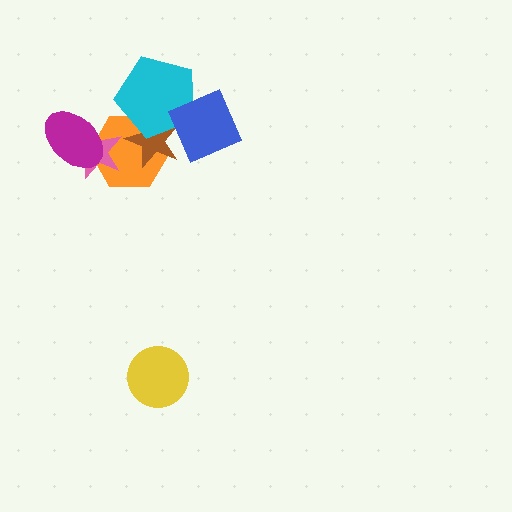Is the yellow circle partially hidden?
No, no other shape covers it.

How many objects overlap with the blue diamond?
2 objects overlap with the blue diamond.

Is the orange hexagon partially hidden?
Yes, it is partially covered by another shape.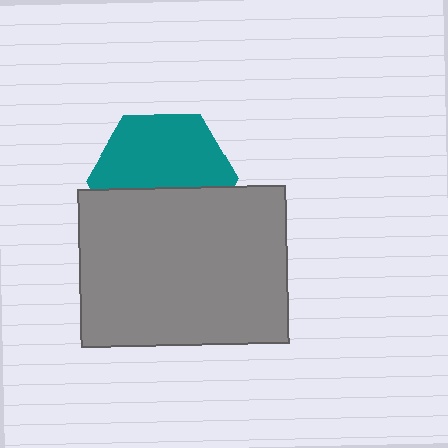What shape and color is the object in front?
The object in front is a gray rectangle.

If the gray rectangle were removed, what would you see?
You would see the complete teal hexagon.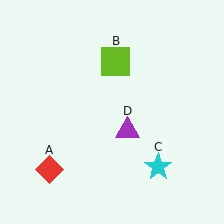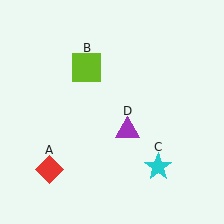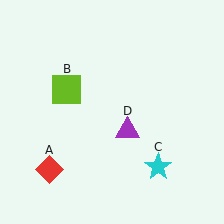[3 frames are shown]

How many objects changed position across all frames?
1 object changed position: lime square (object B).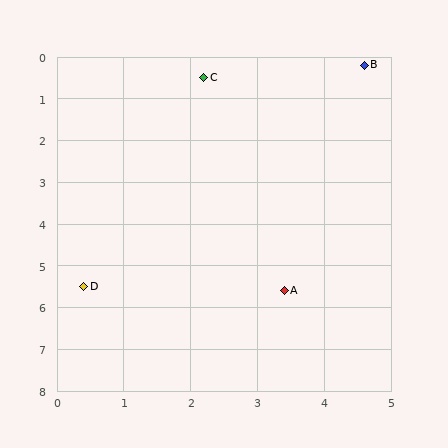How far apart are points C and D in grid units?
Points C and D are about 5.3 grid units apart.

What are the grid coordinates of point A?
Point A is at approximately (3.4, 5.6).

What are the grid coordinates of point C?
Point C is at approximately (2.2, 0.5).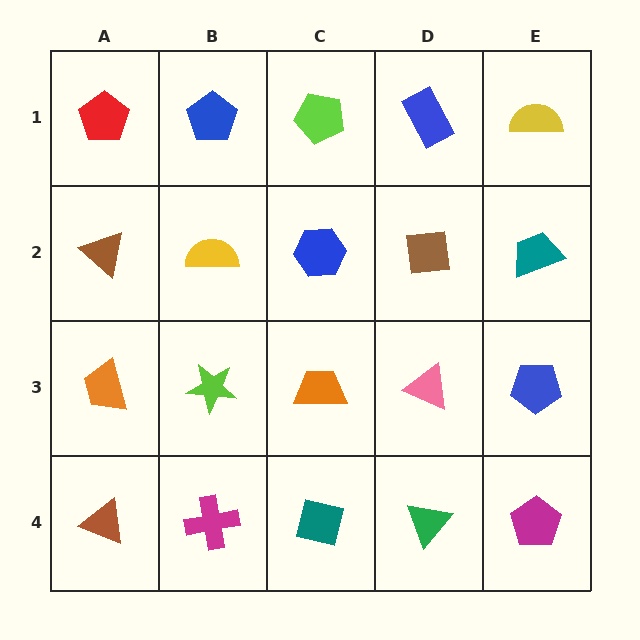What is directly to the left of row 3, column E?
A pink triangle.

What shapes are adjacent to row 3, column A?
A brown triangle (row 2, column A), a brown triangle (row 4, column A), a lime star (row 3, column B).